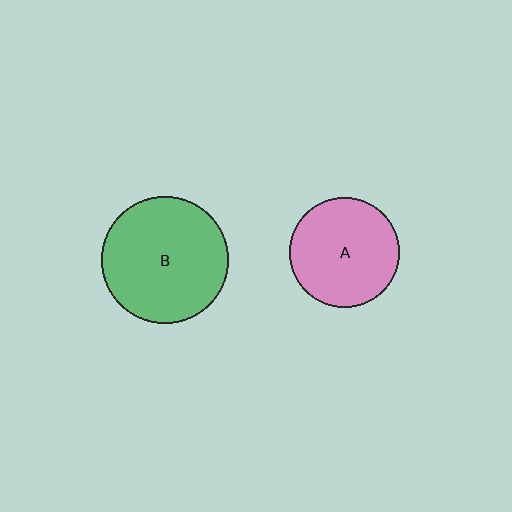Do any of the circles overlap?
No, none of the circles overlap.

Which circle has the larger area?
Circle B (green).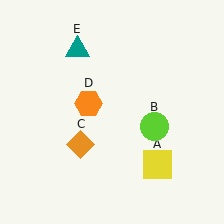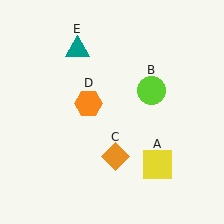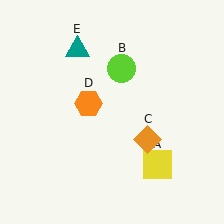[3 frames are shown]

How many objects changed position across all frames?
2 objects changed position: lime circle (object B), orange diamond (object C).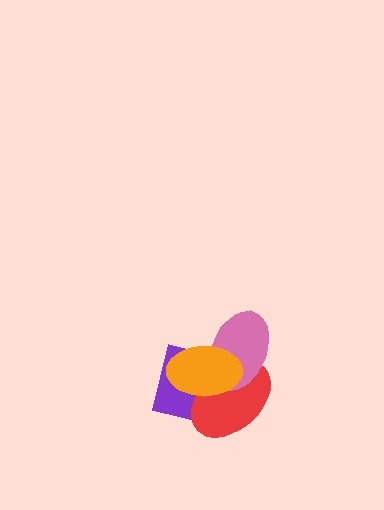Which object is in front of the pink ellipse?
The orange ellipse is in front of the pink ellipse.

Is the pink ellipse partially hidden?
Yes, it is partially covered by another shape.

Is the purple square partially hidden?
Yes, it is partially covered by another shape.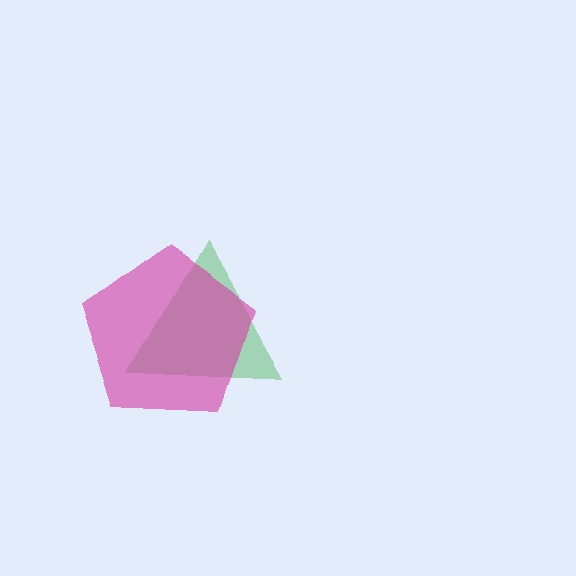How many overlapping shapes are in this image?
There are 2 overlapping shapes in the image.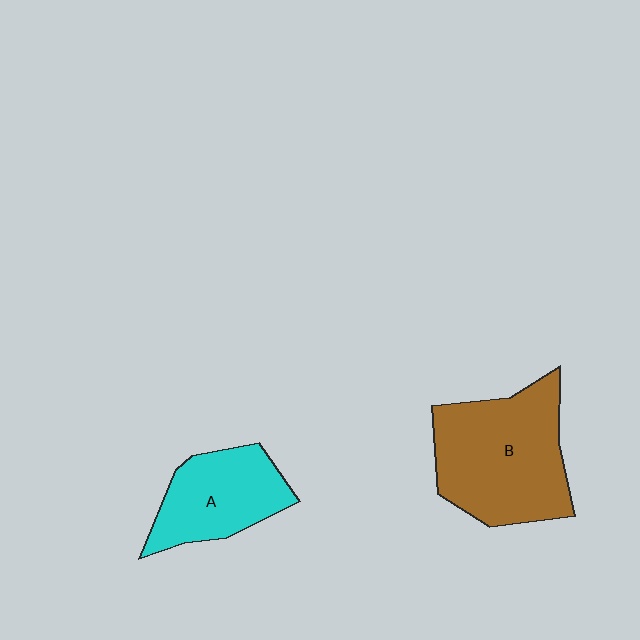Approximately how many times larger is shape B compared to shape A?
Approximately 1.6 times.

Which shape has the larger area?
Shape B (brown).